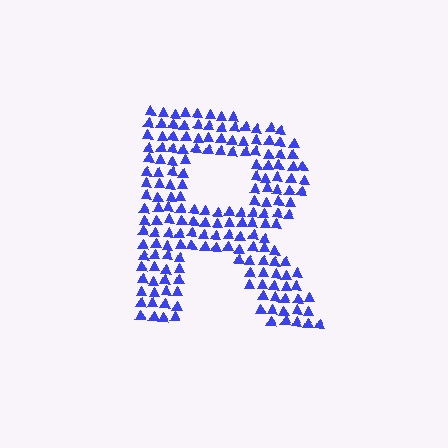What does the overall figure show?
The overall figure shows the letter R.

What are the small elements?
The small elements are triangles.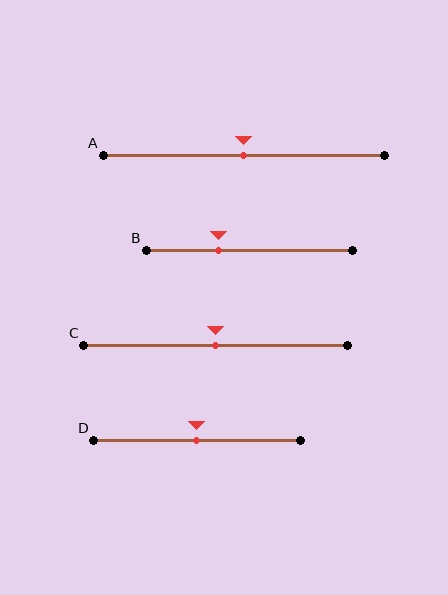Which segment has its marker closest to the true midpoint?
Segment A has its marker closest to the true midpoint.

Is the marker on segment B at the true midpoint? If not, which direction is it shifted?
No, the marker on segment B is shifted to the left by about 15% of the segment length.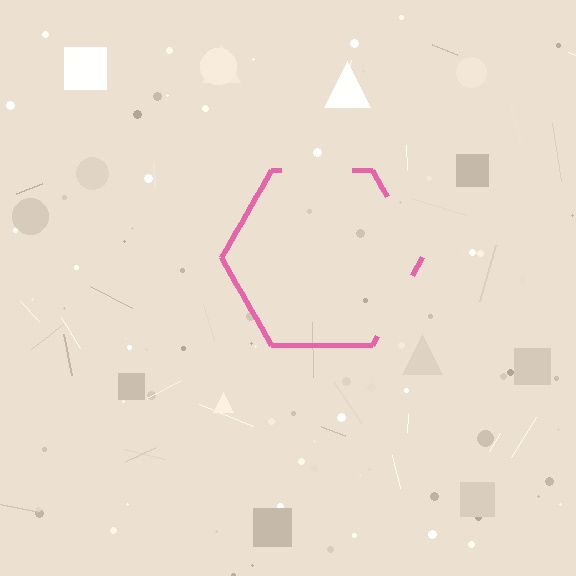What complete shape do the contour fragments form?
The contour fragments form a hexagon.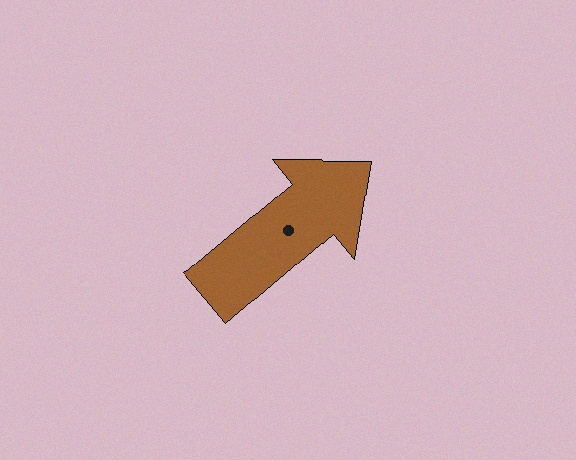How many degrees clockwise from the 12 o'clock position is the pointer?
Approximately 50 degrees.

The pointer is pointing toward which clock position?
Roughly 2 o'clock.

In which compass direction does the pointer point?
Northeast.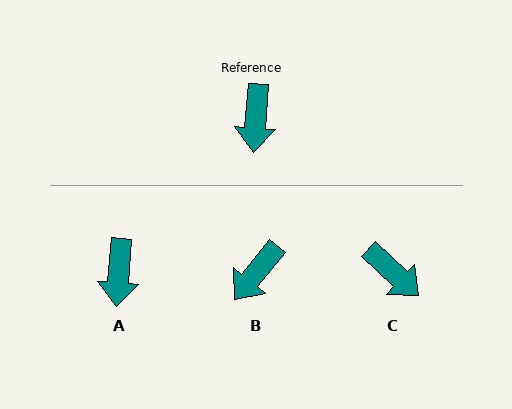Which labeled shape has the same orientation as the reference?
A.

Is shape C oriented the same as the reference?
No, it is off by about 51 degrees.